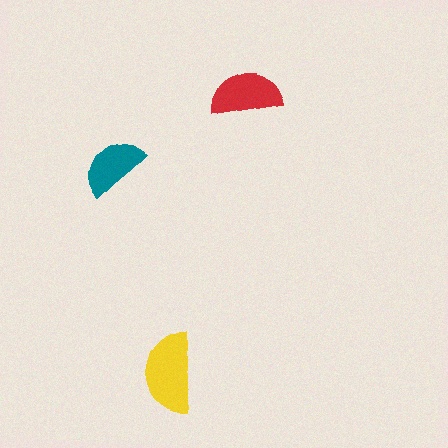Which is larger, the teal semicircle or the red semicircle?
The red one.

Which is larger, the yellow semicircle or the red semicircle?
The yellow one.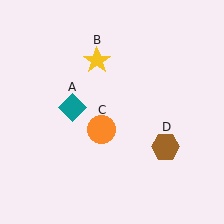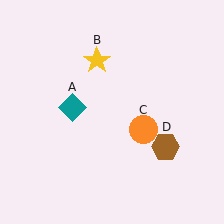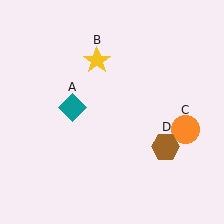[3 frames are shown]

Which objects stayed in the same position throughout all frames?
Teal diamond (object A) and yellow star (object B) and brown hexagon (object D) remained stationary.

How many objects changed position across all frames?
1 object changed position: orange circle (object C).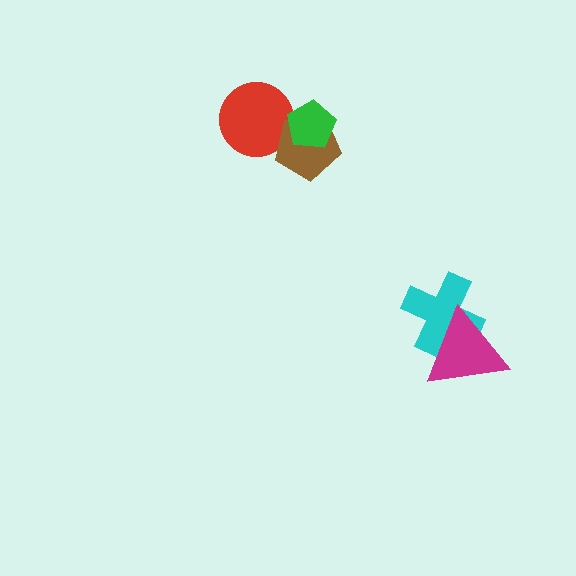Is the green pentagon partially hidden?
No, no other shape covers it.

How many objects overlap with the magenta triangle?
1 object overlaps with the magenta triangle.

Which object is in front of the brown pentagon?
The green pentagon is in front of the brown pentagon.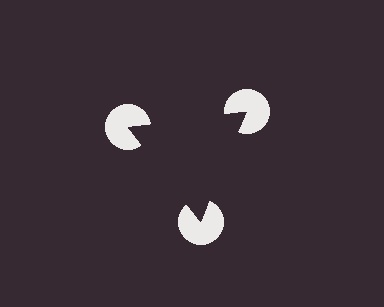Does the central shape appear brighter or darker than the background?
It typically appears slightly darker than the background, even though no actual brightness change is drawn.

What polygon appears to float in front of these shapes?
An illusory triangle — its edges are inferred from the aligned wedge cuts in the pac-man discs, not physically drawn.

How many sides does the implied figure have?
3 sides.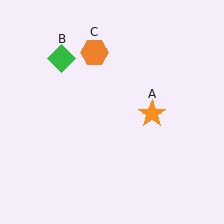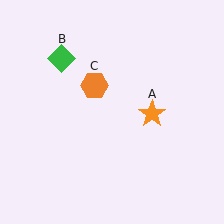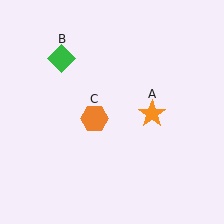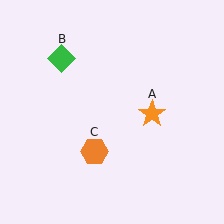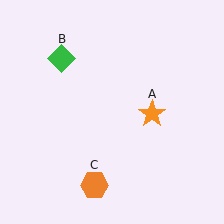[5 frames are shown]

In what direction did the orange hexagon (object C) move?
The orange hexagon (object C) moved down.